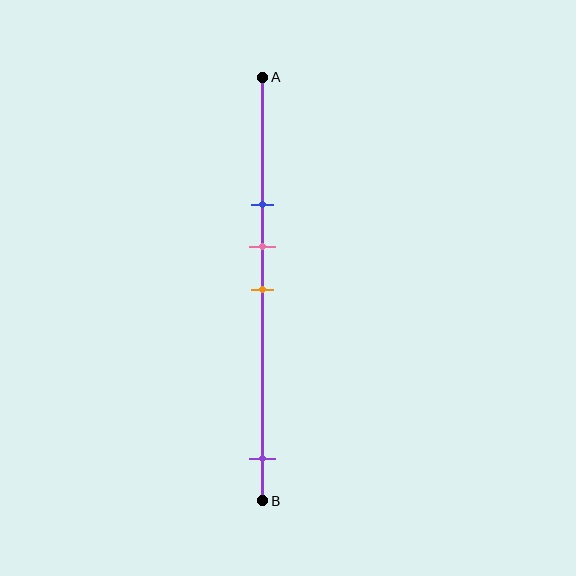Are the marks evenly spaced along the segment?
No, the marks are not evenly spaced.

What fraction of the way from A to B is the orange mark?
The orange mark is approximately 50% (0.5) of the way from A to B.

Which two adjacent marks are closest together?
The pink and orange marks are the closest adjacent pair.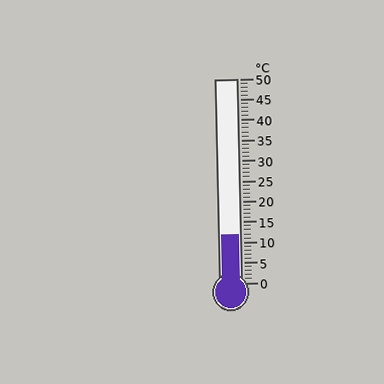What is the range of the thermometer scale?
The thermometer scale ranges from 0°C to 50°C.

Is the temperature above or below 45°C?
The temperature is below 45°C.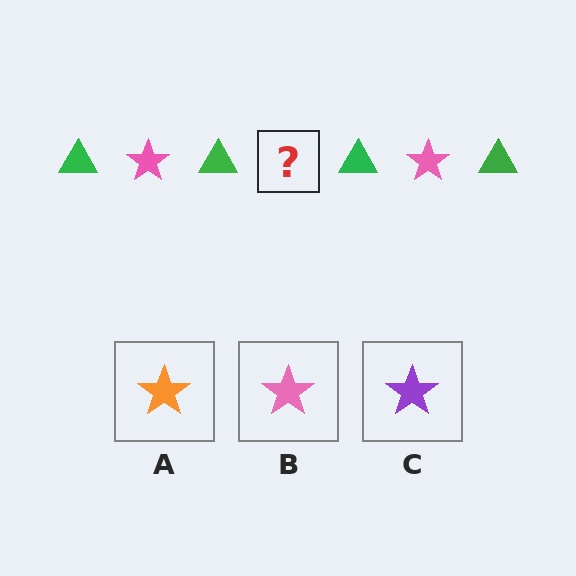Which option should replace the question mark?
Option B.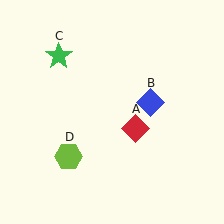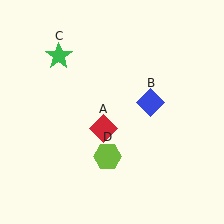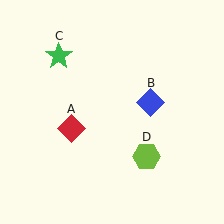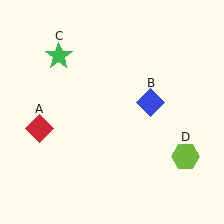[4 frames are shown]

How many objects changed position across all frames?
2 objects changed position: red diamond (object A), lime hexagon (object D).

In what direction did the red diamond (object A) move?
The red diamond (object A) moved left.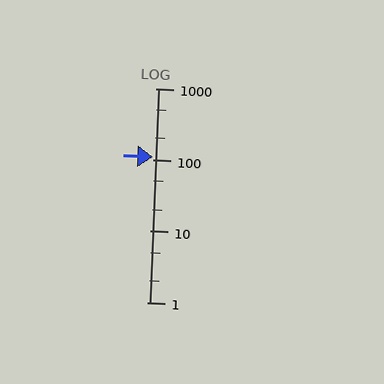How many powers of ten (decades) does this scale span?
The scale spans 3 decades, from 1 to 1000.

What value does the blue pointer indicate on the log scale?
The pointer indicates approximately 110.